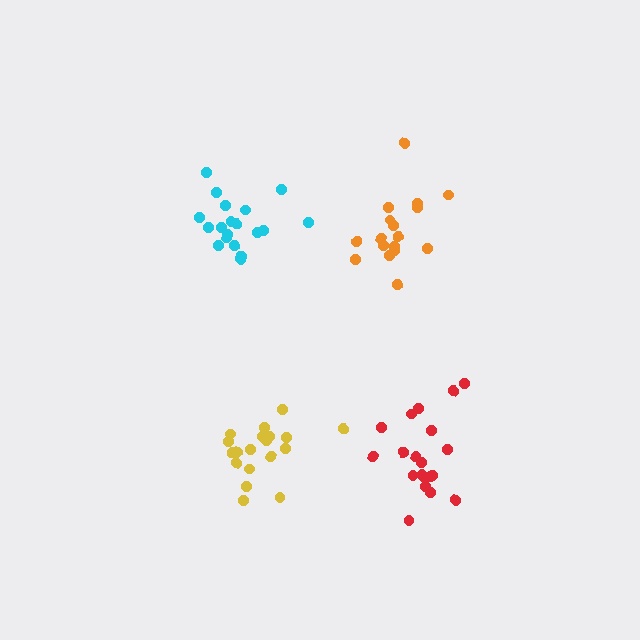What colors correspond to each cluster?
The clusters are colored: yellow, orange, red, cyan.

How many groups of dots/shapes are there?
There are 4 groups.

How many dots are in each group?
Group 1: 19 dots, Group 2: 18 dots, Group 3: 20 dots, Group 4: 19 dots (76 total).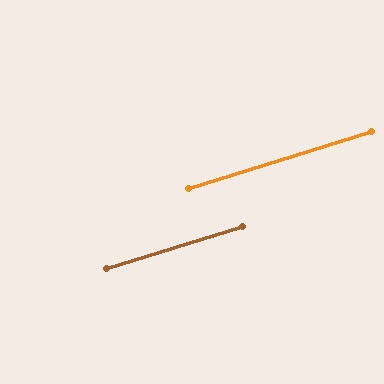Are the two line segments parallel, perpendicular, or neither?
Parallel — their directions differ by only 0.5°.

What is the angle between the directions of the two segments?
Approximately 0 degrees.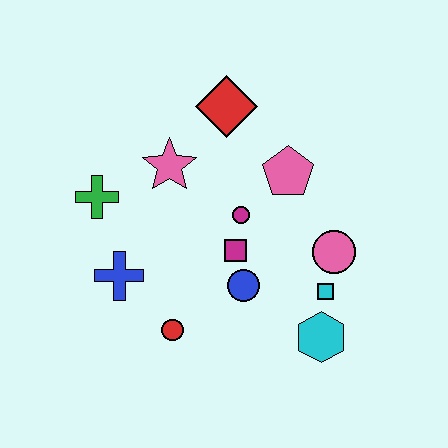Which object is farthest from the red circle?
The red diamond is farthest from the red circle.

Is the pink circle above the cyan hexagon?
Yes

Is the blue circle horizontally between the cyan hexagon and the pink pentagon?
No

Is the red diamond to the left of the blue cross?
No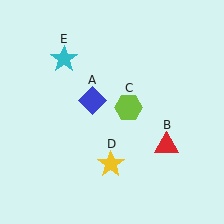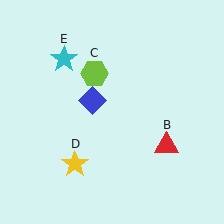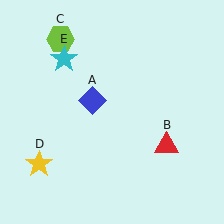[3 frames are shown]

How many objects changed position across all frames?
2 objects changed position: lime hexagon (object C), yellow star (object D).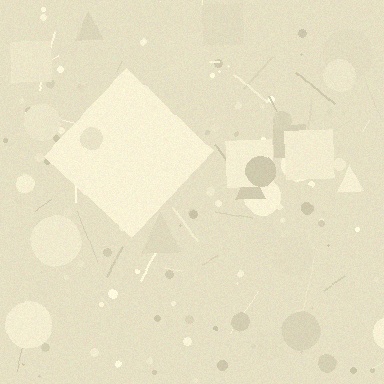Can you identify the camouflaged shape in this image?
The camouflaged shape is a diamond.